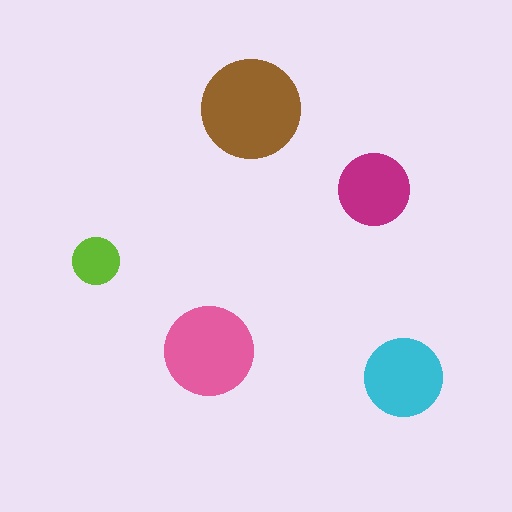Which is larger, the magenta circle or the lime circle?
The magenta one.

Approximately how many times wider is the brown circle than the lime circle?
About 2 times wider.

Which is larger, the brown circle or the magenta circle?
The brown one.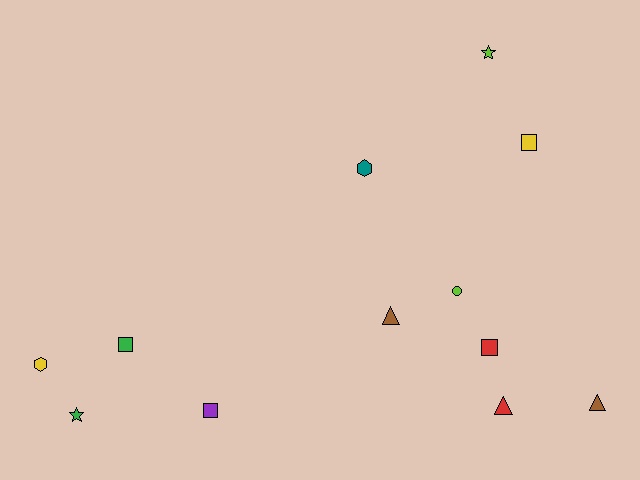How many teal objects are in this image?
There is 1 teal object.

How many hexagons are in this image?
There are 2 hexagons.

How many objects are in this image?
There are 12 objects.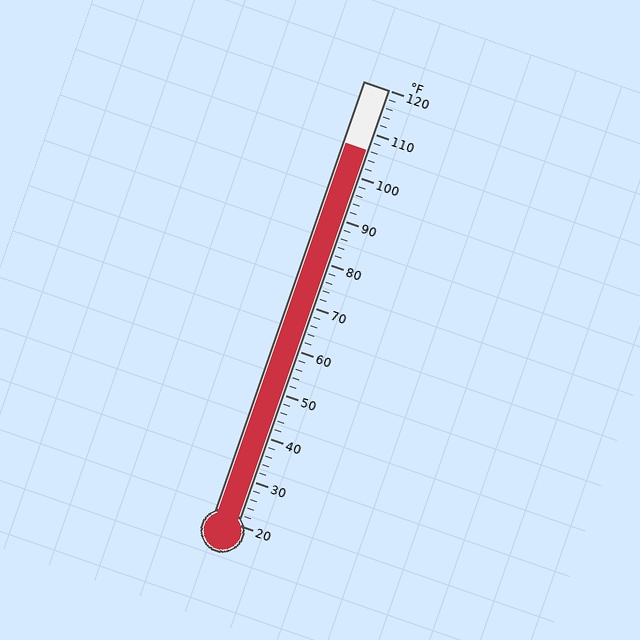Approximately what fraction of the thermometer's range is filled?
The thermometer is filled to approximately 85% of its range.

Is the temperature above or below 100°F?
The temperature is above 100°F.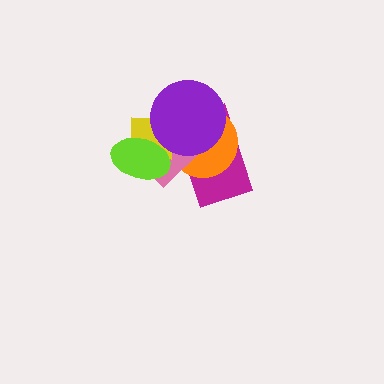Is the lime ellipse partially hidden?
No, no other shape covers it.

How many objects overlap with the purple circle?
4 objects overlap with the purple circle.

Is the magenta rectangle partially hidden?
Yes, it is partially covered by another shape.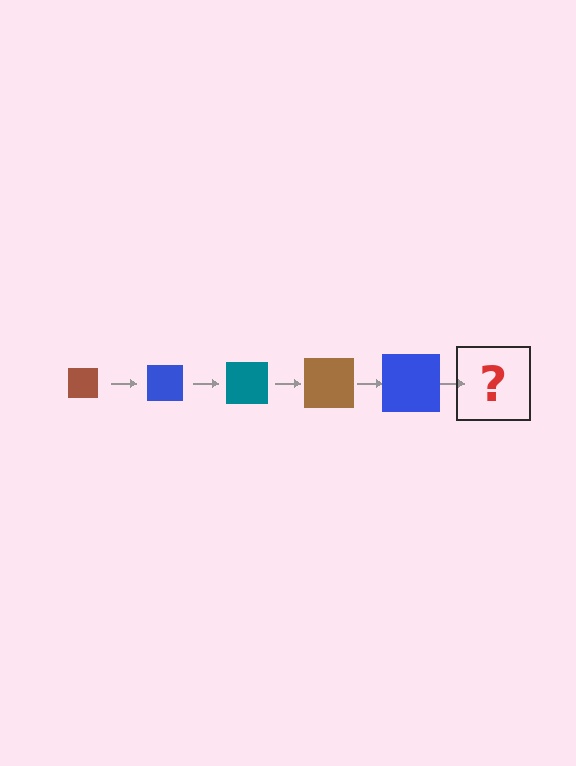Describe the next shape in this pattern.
It should be a teal square, larger than the previous one.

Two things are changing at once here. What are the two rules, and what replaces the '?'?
The two rules are that the square grows larger each step and the color cycles through brown, blue, and teal. The '?' should be a teal square, larger than the previous one.